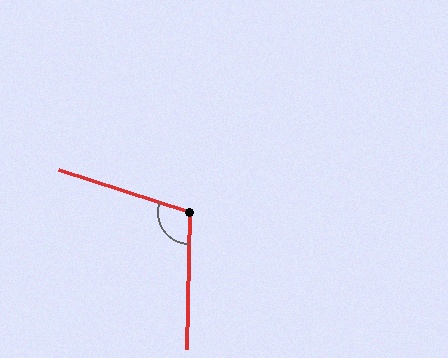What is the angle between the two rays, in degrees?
Approximately 107 degrees.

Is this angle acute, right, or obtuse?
It is obtuse.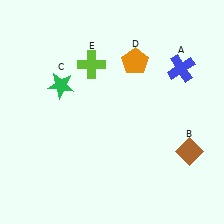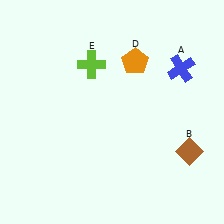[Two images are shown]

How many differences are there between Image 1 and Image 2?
There is 1 difference between the two images.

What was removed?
The green star (C) was removed in Image 2.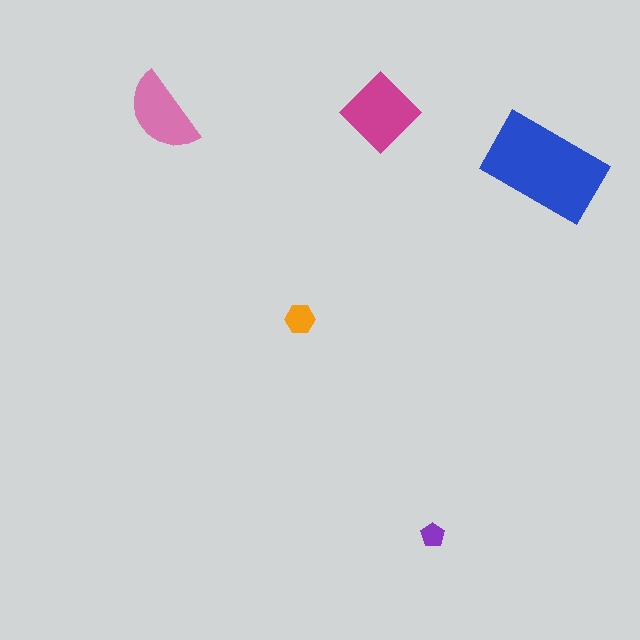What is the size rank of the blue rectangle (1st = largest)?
1st.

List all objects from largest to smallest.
The blue rectangle, the magenta diamond, the pink semicircle, the orange hexagon, the purple pentagon.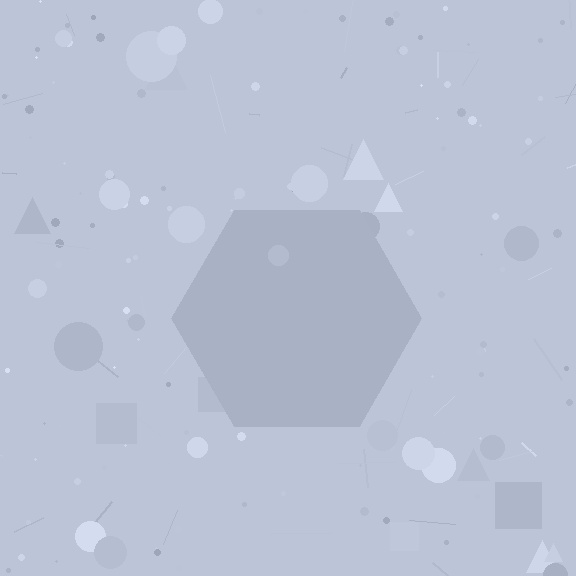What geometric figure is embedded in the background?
A hexagon is embedded in the background.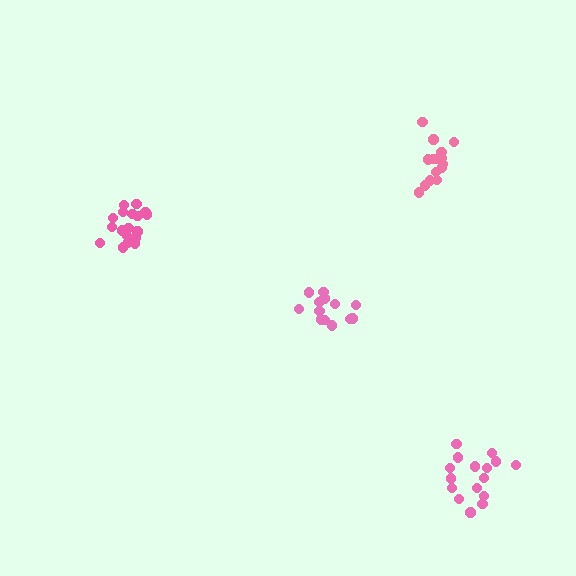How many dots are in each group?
Group 1: 19 dots, Group 2: 14 dots, Group 3: 15 dots, Group 4: 16 dots (64 total).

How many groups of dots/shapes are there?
There are 4 groups.